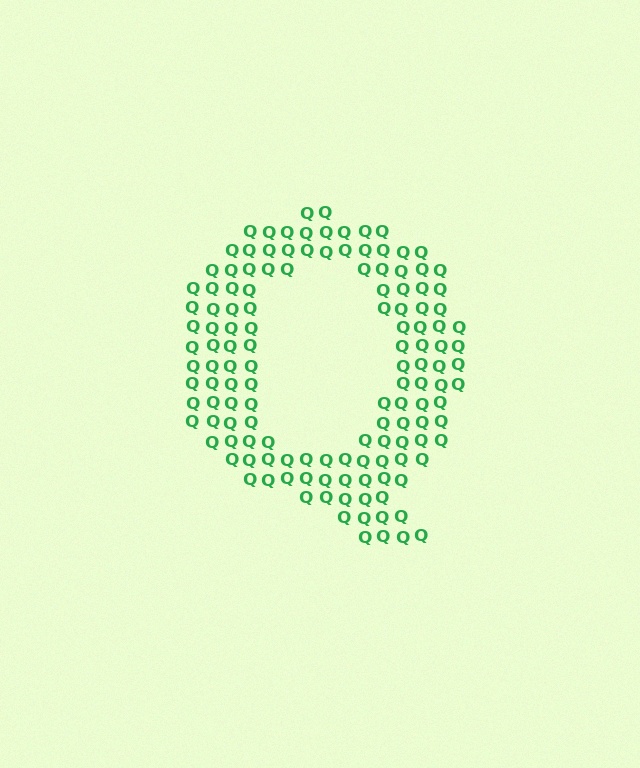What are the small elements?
The small elements are letter Q's.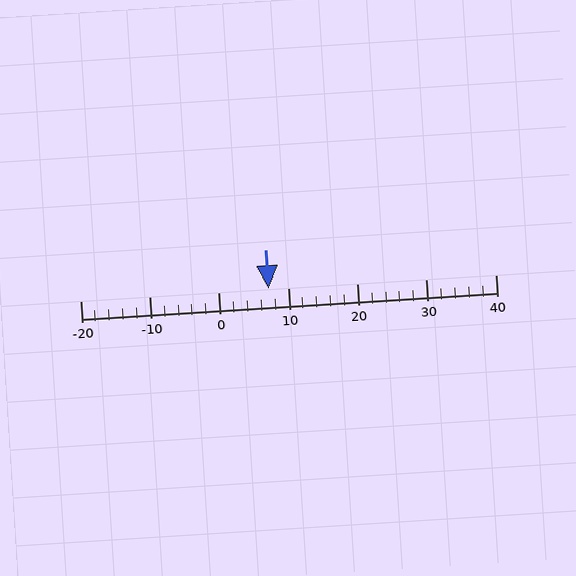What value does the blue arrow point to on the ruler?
The blue arrow points to approximately 7.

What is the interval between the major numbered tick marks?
The major tick marks are spaced 10 units apart.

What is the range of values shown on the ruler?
The ruler shows values from -20 to 40.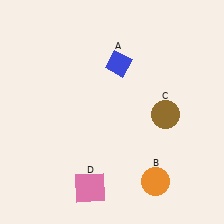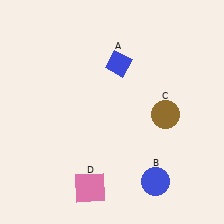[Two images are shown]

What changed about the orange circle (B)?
In Image 1, B is orange. In Image 2, it changed to blue.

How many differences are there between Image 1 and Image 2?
There is 1 difference between the two images.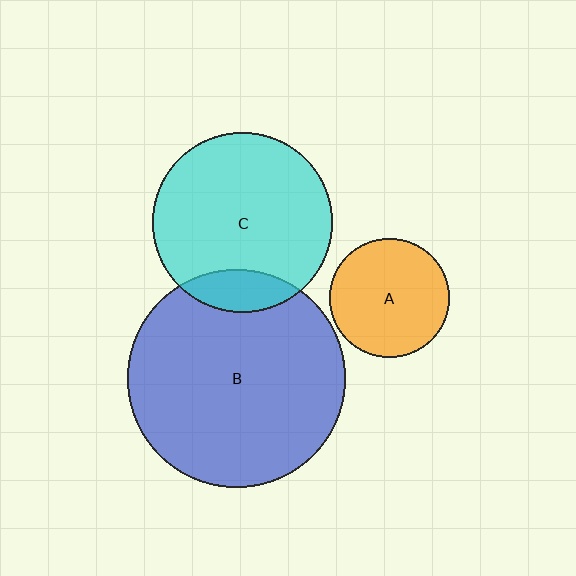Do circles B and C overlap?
Yes.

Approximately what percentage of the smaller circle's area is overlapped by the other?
Approximately 15%.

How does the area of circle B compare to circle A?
Approximately 3.4 times.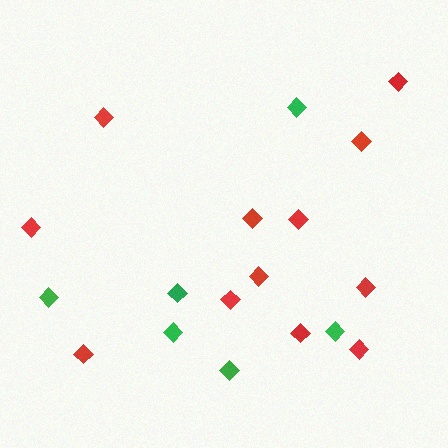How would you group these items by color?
There are 2 groups: one group of red diamonds (12) and one group of green diamonds (6).